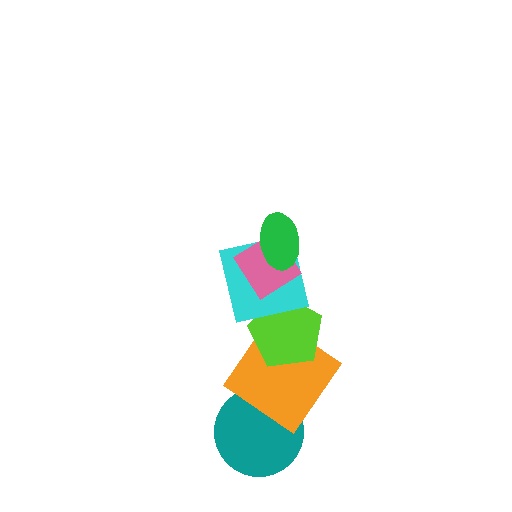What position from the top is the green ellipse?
The green ellipse is 1st from the top.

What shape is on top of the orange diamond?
The lime pentagon is on top of the orange diamond.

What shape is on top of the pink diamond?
The green ellipse is on top of the pink diamond.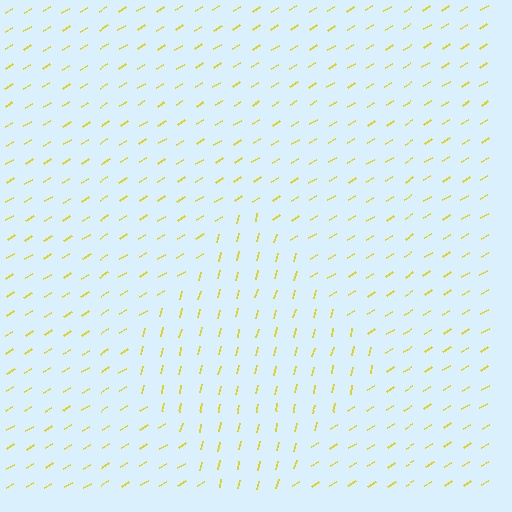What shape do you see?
I see a diamond.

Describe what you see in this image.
The image is filled with small yellow line segments. A diamond region in the image has lines oriented differently from the surrounding lines, creating a visible texture boundary.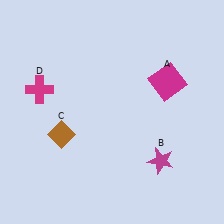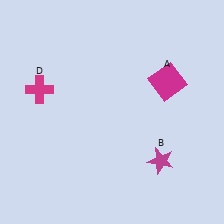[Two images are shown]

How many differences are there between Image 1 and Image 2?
There is 1 difference between the two images.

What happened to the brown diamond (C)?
The brown diamond (C) was removed in Image 2. It was in the bottom-left area of Image 1.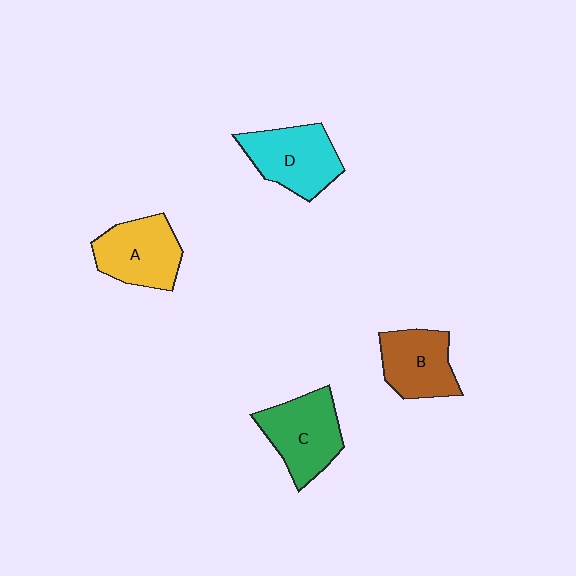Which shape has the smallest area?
Shape B (brown).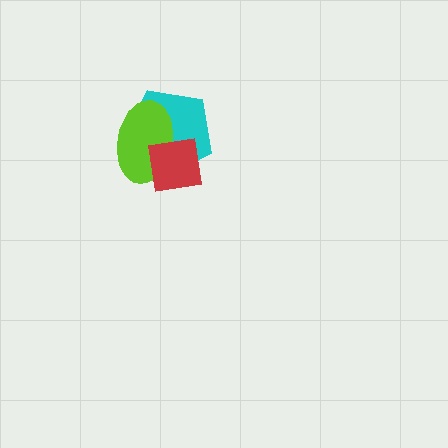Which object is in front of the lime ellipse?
The red square is in front of the lime ellipse.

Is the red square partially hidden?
No, no other shape covers it.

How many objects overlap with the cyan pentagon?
2 objects overlap with the cyan pentagon.